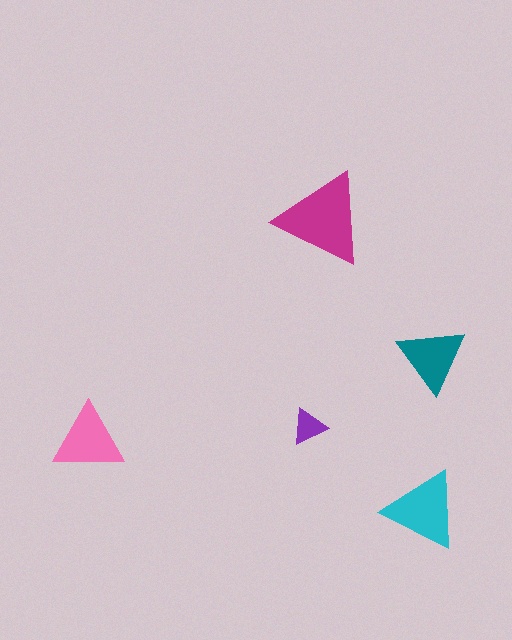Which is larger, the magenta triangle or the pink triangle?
The magenta one.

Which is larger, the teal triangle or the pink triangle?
The pink one.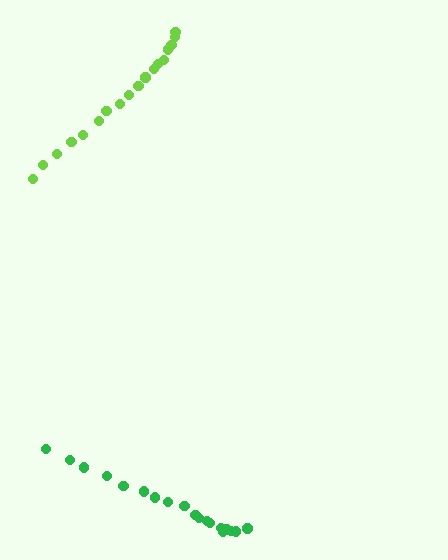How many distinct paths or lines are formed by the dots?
There are 2 distinct paths.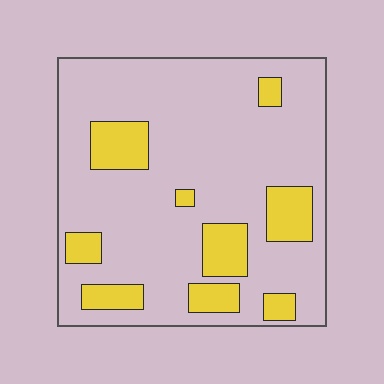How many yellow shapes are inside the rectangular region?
9.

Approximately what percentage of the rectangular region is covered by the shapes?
Approximately 20%.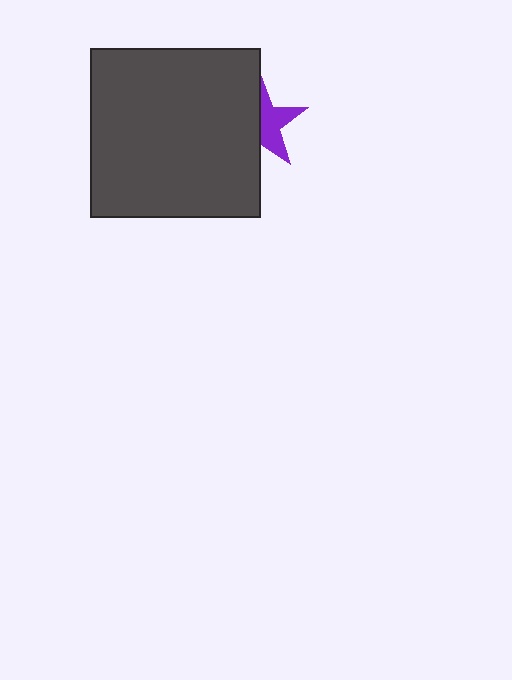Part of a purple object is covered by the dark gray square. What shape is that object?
It is a star.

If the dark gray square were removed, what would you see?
You would see the complete purple star.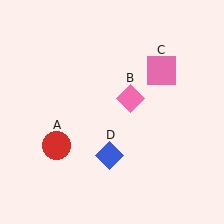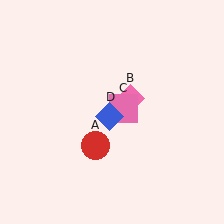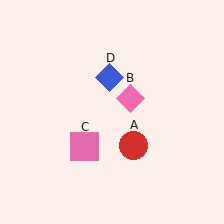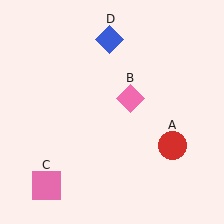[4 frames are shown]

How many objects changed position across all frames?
3 objects changed position: red circle (object A), pink square (object C), blue diamond (object D).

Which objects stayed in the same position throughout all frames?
Pink diamond (object B) remained stationary.